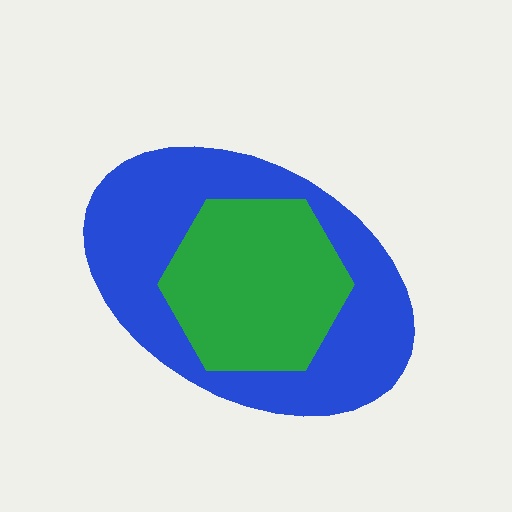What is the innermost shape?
The green hexagon.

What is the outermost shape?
The blue ellipse.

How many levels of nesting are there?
2.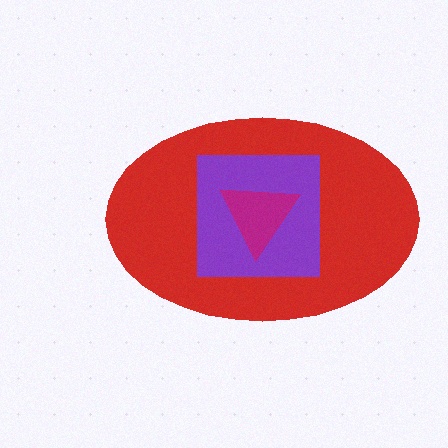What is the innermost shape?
The magenta triangle.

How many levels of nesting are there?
3.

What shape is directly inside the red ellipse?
The purple square.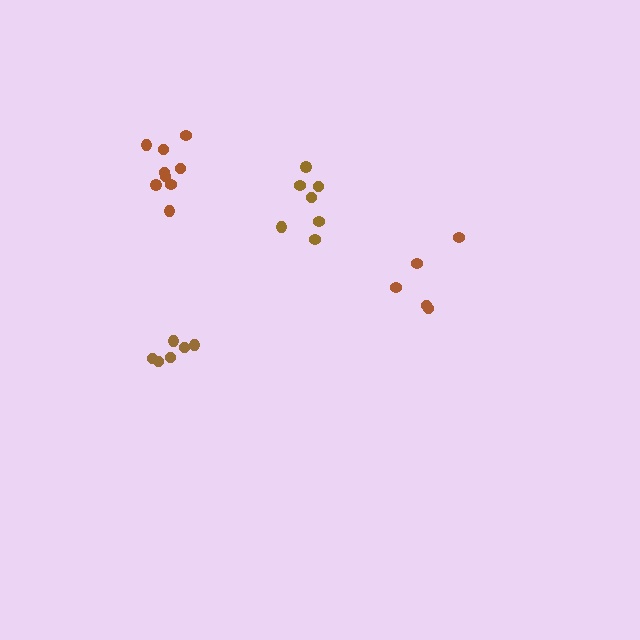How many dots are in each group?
Group 1: 5 dots, Group 2: 6 dots, Group 3: 9 dots, Group 4: 7 dots (27 total).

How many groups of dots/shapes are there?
There are 4 groups.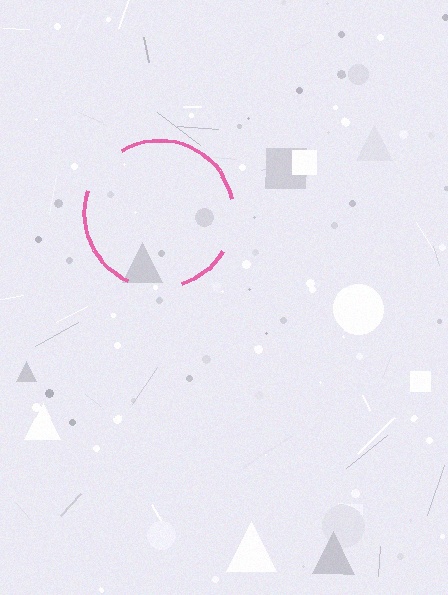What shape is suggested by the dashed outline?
The dashed outline suggests a circle.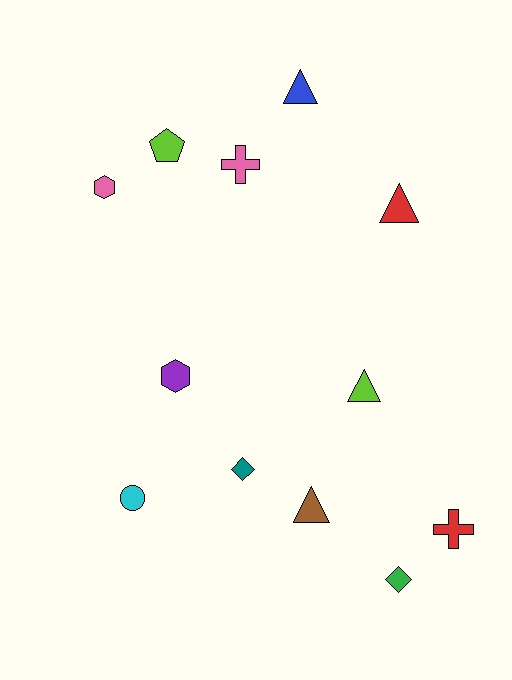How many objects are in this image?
There are 12 objects.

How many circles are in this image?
There is 1 circle.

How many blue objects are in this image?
There is 1 blue object.